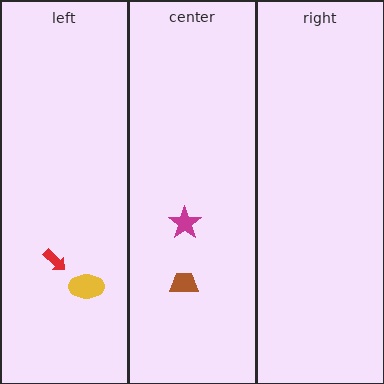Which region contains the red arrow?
The left region.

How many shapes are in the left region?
2.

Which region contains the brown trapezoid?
The center region.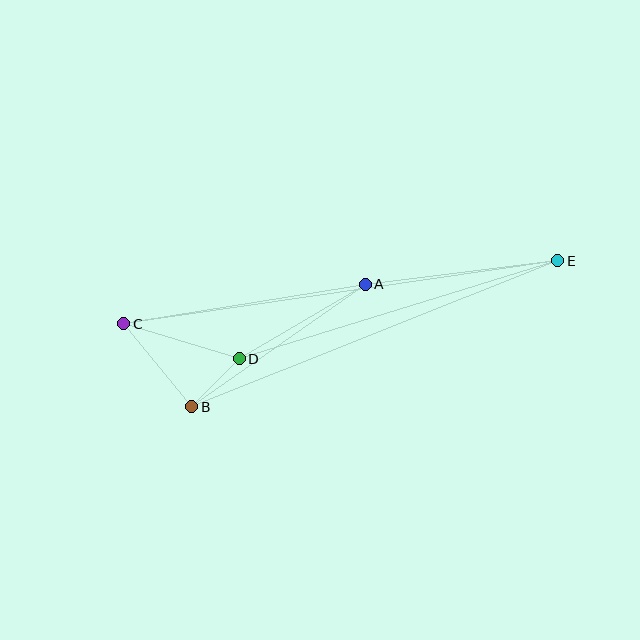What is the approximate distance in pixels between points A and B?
The distance between A and B is approximately 212 pixels.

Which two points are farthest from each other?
Points C and E are farthest from each other.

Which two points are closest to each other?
Points B and D are closest to each other.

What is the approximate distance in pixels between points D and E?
The distance between D and E is approximately 333 pixels.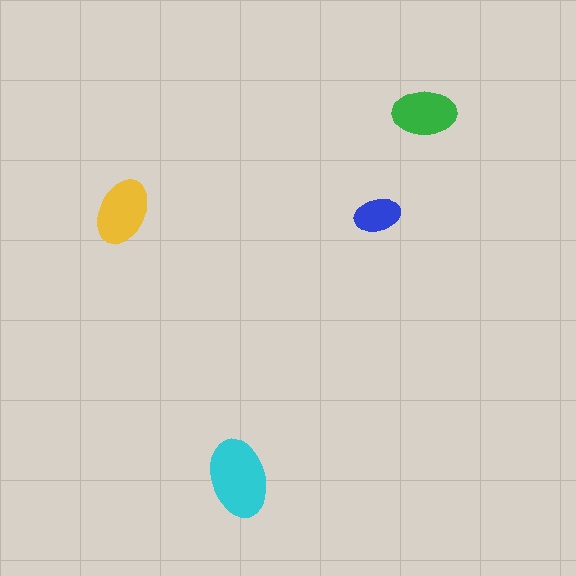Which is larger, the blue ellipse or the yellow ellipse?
The yellow one.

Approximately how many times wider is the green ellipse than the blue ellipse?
About 1.5 times wider.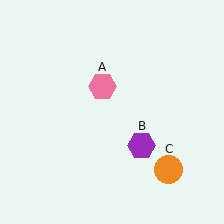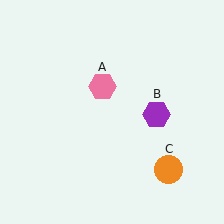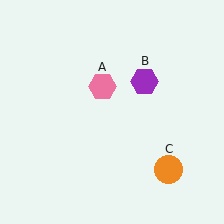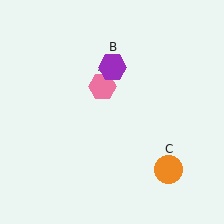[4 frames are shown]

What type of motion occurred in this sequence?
The purple hexagon (object B) rotated counterclockwise around the center of the scene.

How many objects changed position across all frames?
1 object changed position: purple hexagon (object B).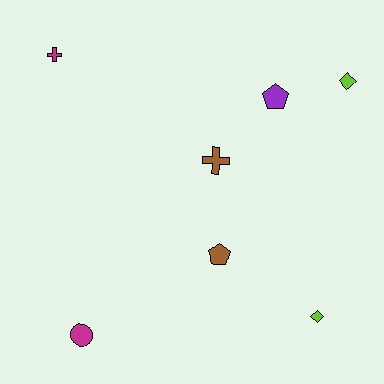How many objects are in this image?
There are 7 objects.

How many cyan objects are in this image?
There are no cyan objects.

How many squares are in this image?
There are no squares.